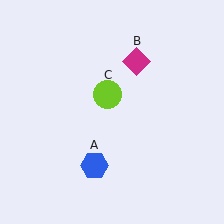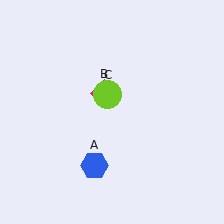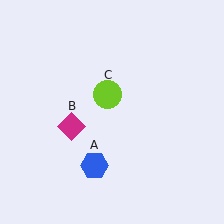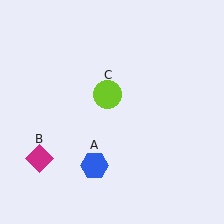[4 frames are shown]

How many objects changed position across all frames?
1 object changed position: magenta diamond (object B).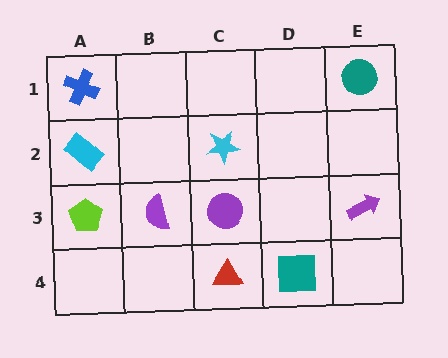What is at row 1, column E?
A teal circle.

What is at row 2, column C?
A cyan star.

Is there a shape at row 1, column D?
No, that cell is empty.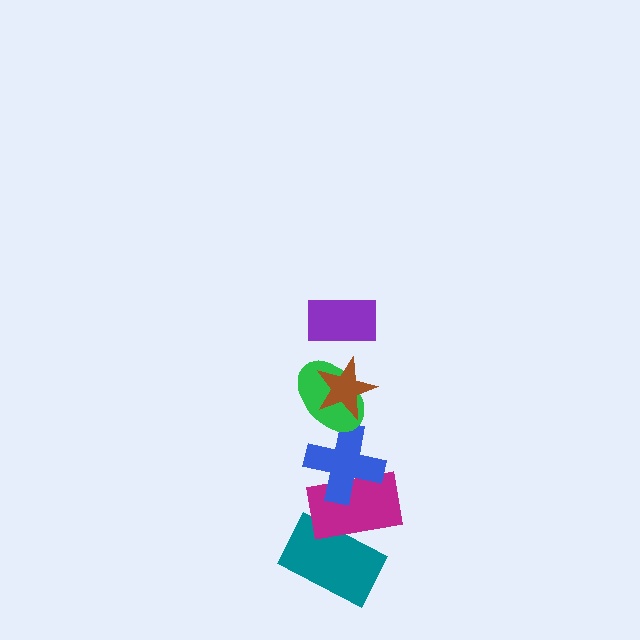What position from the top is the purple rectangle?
The purple rectangle is 1st from the top.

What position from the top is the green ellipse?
The green ellipse is 3rd from the top.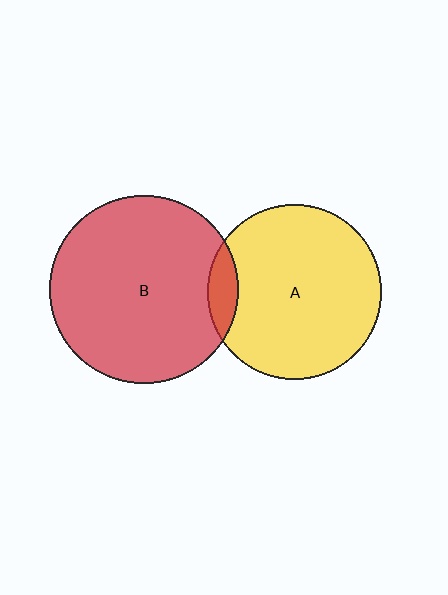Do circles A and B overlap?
Yes.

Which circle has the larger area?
Circle B (red).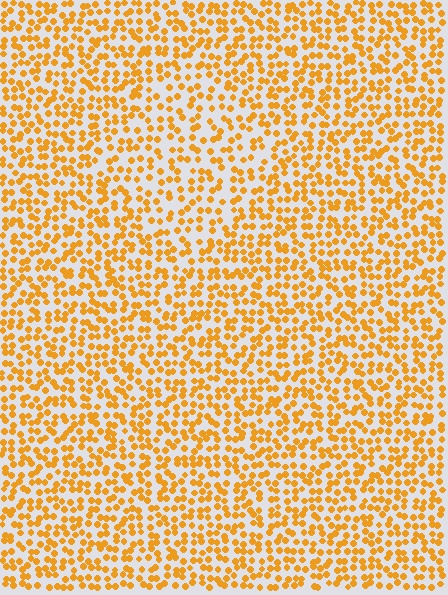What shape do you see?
I see a diamond.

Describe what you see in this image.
The image contains small orange elements arranged at two different densities. A diamond-shaped region is visible where the elements are less densely packed than the surrounding area.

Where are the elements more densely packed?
The elements are more densely packed outside the diamond boundary.